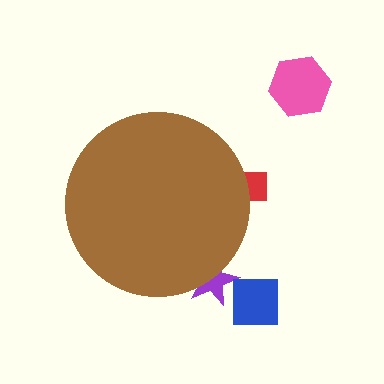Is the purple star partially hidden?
Yes, the purple star is partially hidden behind the brown circle.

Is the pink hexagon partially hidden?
No, the pink hexagon is fully visible.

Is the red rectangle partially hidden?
Yes, the red rectangle is partially hidden behind the brown circle.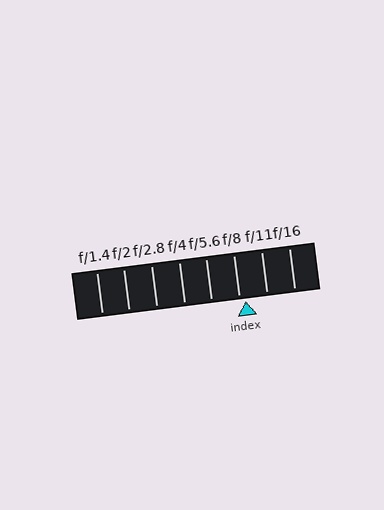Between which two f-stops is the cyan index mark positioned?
The index mark is between f/8 and f/11.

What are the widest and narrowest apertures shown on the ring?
The widest aperture shown is f/1.4 and the narrowest is f/16.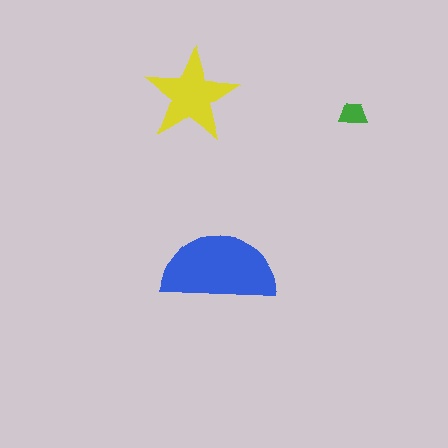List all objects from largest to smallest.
The blue semicircle, the yellow star, the green trapezoid.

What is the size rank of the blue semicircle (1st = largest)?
1st.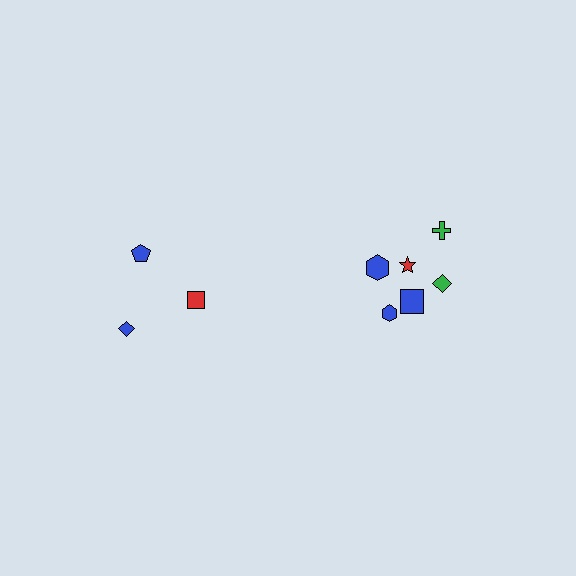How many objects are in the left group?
There are 3 objects.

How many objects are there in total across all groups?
There are 9 objects.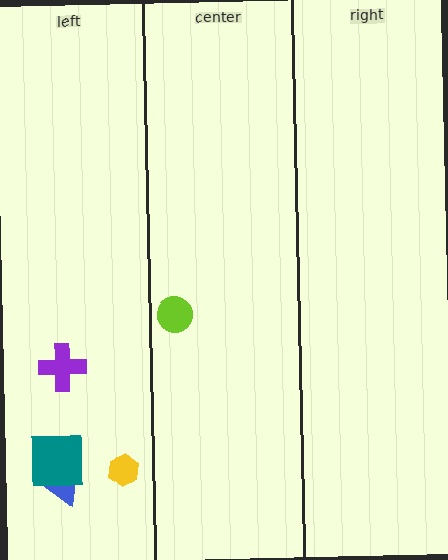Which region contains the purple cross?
The left region.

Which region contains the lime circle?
The center region.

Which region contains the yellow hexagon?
The left region.